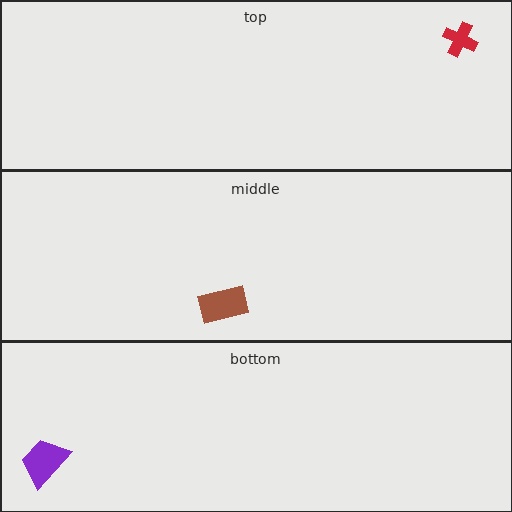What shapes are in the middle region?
The brown rectangle.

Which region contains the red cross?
The top region.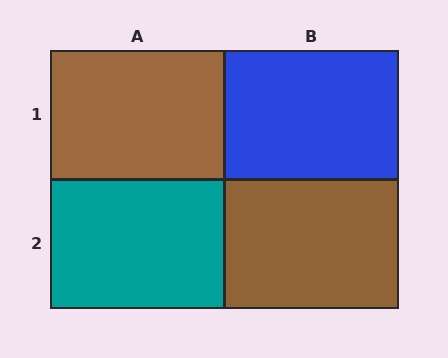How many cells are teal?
1 cell is teal.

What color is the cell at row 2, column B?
Brown.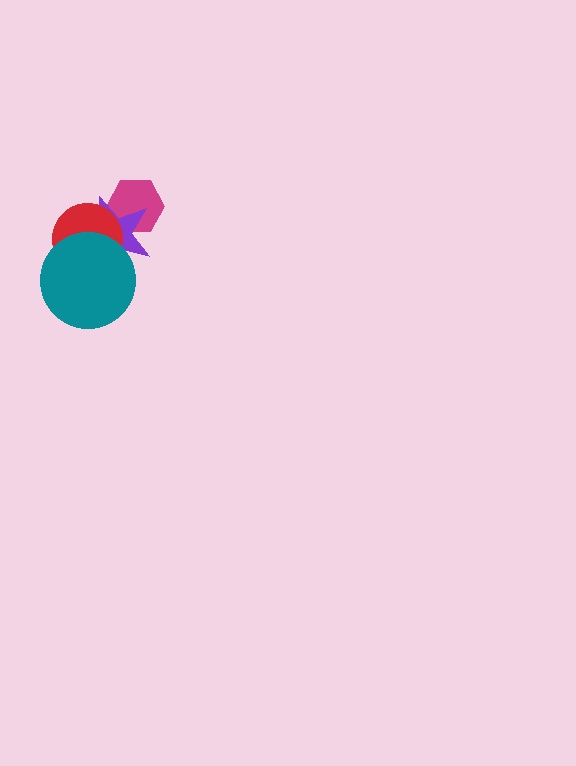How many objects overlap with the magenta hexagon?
1 object overlaps with the magenta hexagon.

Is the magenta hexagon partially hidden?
Yes, it is partially covered by another shape.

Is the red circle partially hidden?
Yes, it is partially covered by another shape.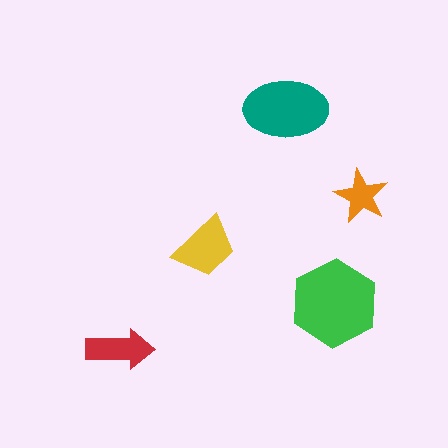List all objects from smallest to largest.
The orange star, the red arrow, the yellow trapezoid, the teal ellipse, the green hexagon.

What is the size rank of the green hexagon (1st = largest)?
1st.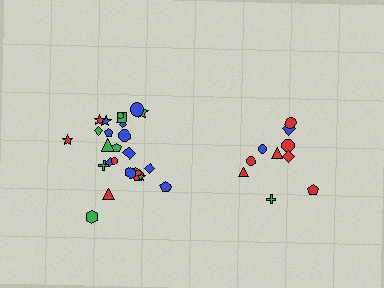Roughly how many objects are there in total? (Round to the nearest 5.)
Roughly 35 objects in total.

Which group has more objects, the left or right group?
The left group.